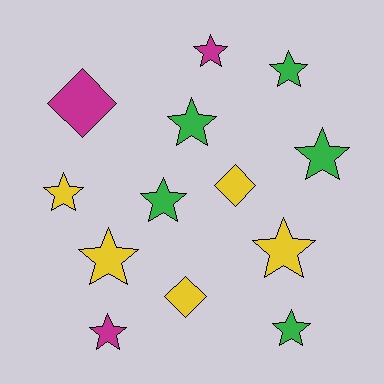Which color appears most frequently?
Green, with 5 objects.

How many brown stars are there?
There are no brown stars.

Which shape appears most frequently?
Star, with 10 objects.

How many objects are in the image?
There are 13 objects.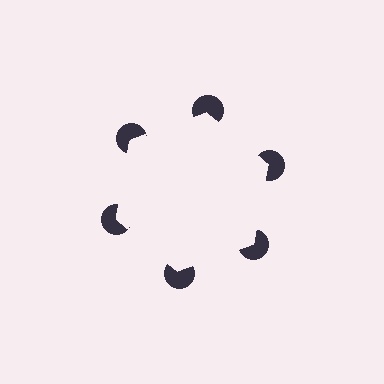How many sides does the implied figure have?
6 sides.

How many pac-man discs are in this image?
There are 6 — one at each vertex of the illusory hexagon.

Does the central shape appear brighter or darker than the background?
It typically appears slightly brighter than the background, even though no actual brightness change is drawn.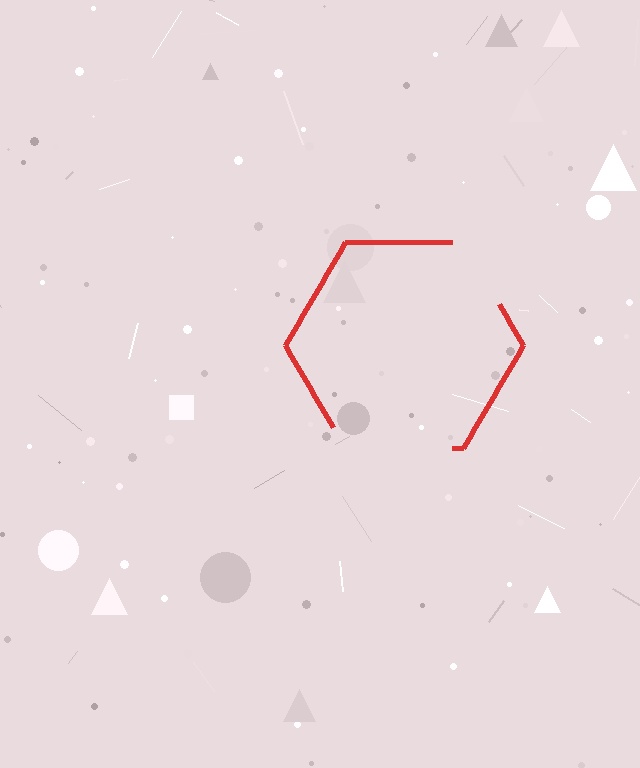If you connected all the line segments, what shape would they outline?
They would outline a hexagon.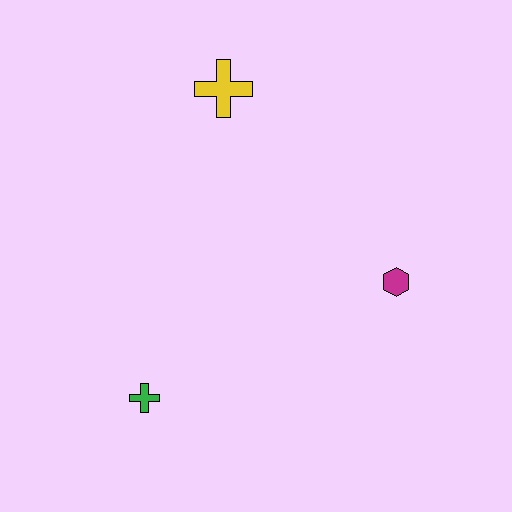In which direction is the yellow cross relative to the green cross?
The yellow cross is above the green cross.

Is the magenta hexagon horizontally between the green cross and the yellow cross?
No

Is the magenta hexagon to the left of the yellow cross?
No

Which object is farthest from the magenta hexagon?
The green cross is farthest from the magenta hexagon.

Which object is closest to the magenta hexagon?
The yellow cross is closest to the magenta hexagon.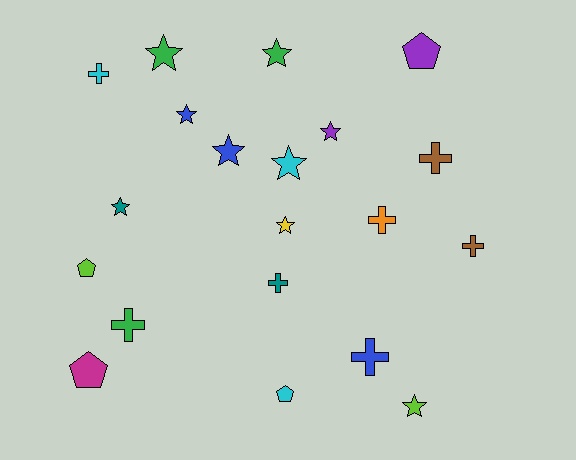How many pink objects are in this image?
There are no pink objects.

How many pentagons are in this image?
There are 4 pentagons.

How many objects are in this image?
There are 20 objects.